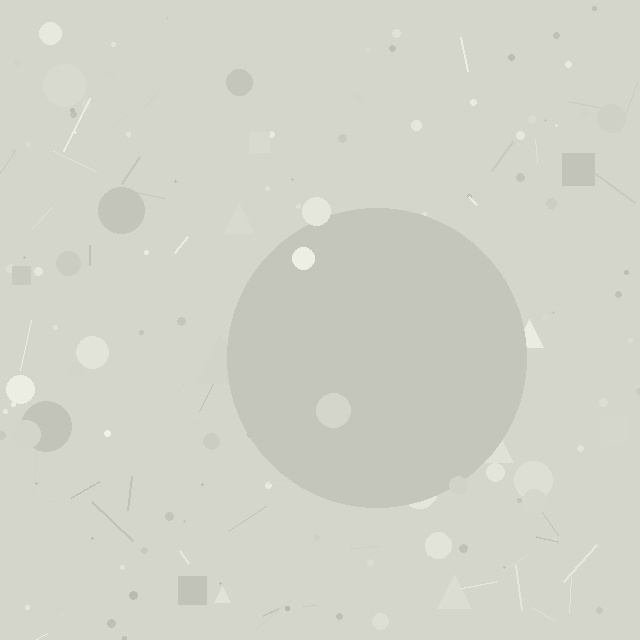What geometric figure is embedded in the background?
A circle is embedded in the background.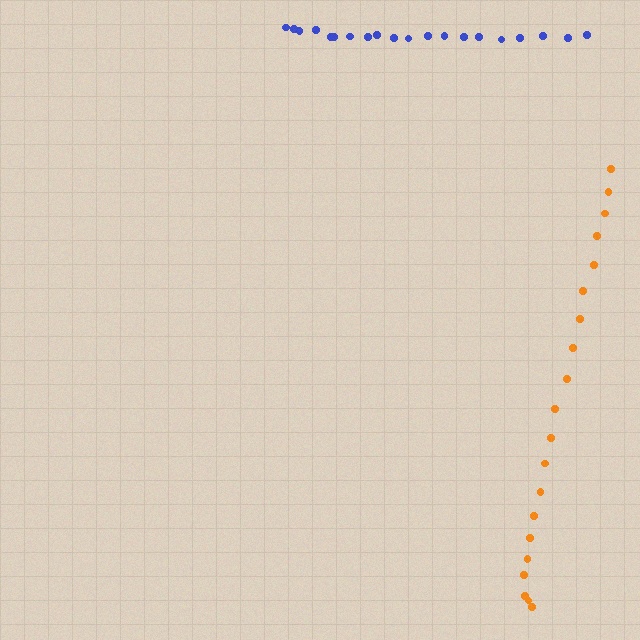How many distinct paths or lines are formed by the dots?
There are 2 distinct paths.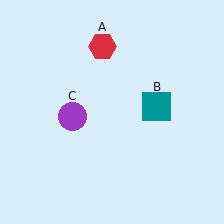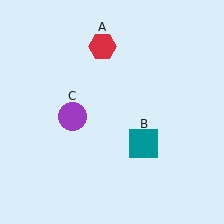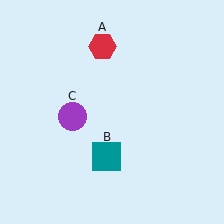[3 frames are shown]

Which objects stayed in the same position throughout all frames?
Red hexagon (object A) and purple circle (object C) remained stationary.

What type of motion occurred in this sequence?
The teal square (object B) rotated clockwise around the center of the scene.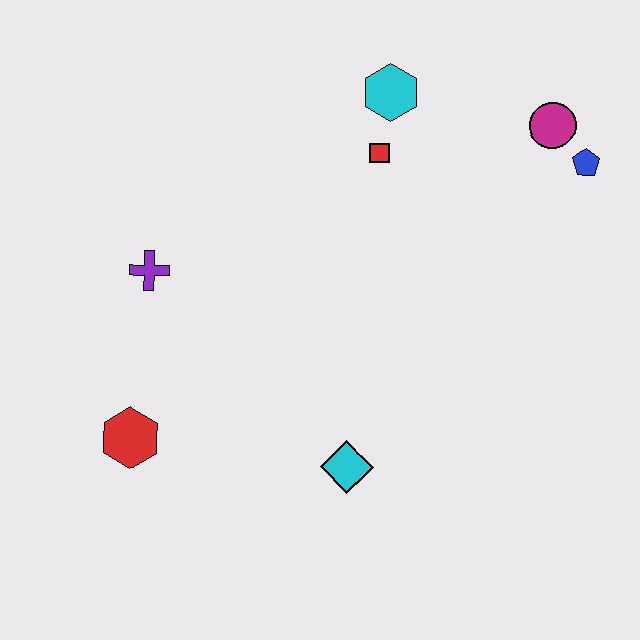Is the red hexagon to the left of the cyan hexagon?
Yes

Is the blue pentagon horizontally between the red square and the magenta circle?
No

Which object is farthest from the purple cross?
The blue pentagon is farthest from the purple cross.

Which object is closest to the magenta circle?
The blue pentagon is closest to the magenta circle.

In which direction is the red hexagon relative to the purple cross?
The red hexagon is below the purple cross.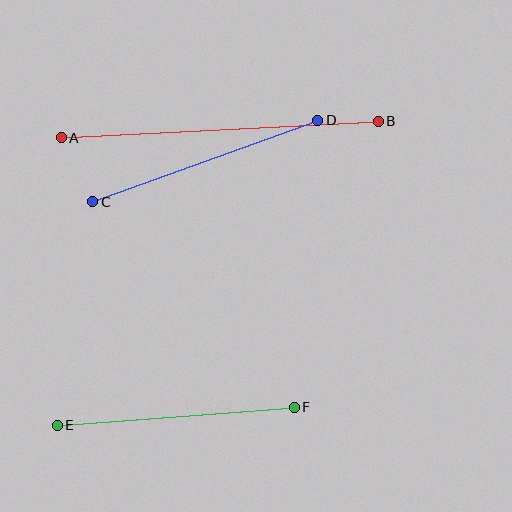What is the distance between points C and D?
The distance is approximately 239 pixels.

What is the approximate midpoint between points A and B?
The midpoint is at approximately (220, 129) pixels.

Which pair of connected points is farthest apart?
Points A and B are farthest apart.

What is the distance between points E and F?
The distance is approximately 238 pixels.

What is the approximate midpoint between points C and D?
The midpoint is at approximately (205, 161) pixels.